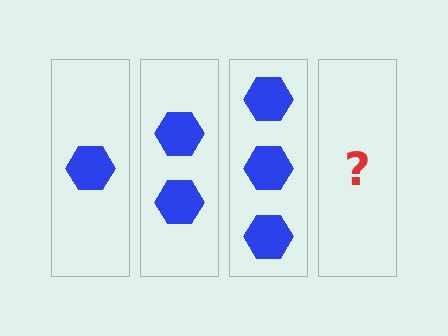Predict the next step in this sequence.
The next step is 4 hexagons.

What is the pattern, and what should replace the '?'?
The pattern is that each step adds one more hexagon. The '?' should be 4 hexagons.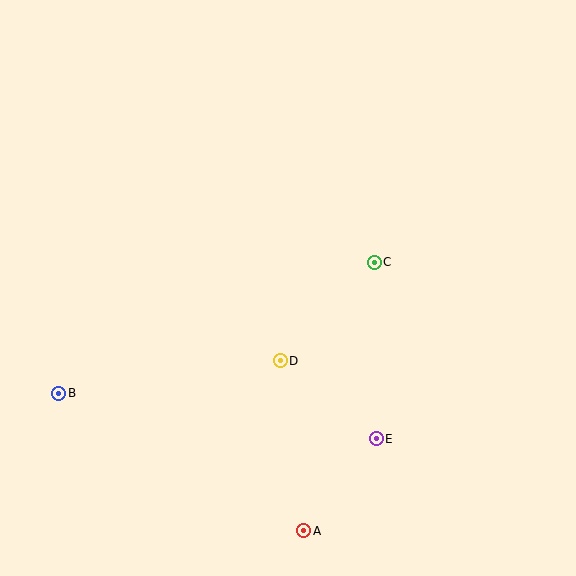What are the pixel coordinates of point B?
Point B is at (59, 393).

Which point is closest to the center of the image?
Point D at (280, 361) is closest to the center.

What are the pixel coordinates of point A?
Point A is at (304, 531).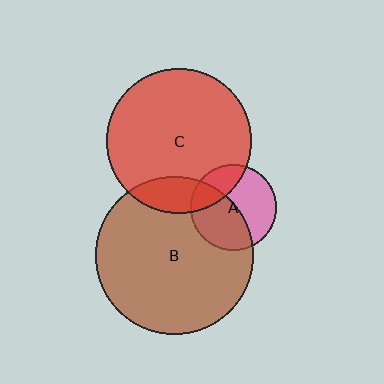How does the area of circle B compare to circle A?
Approximately 3.4 times.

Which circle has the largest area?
Circle B (brown).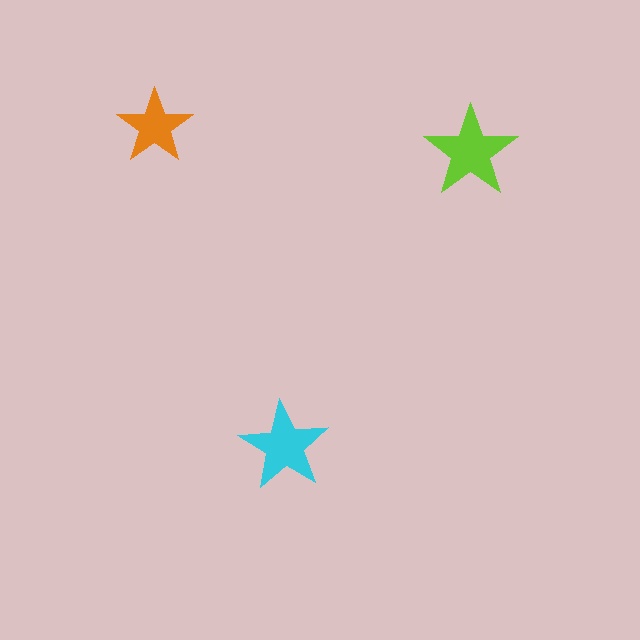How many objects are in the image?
There are 3 objects in the image.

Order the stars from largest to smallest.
the lime one, the cyan one, the orange one.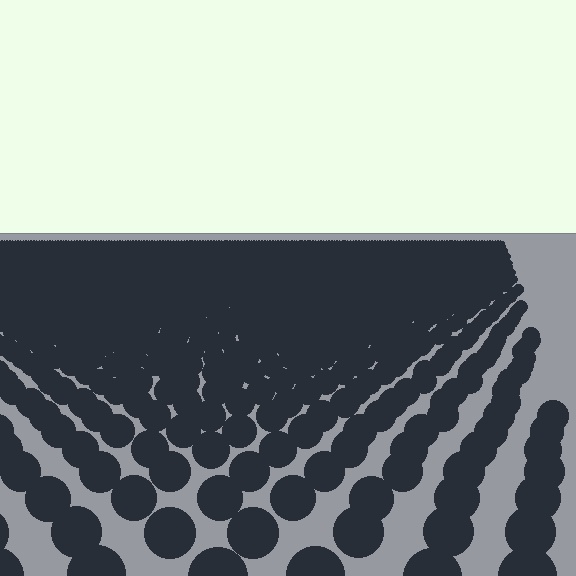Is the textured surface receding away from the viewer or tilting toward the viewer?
The surface is receding away from the viewer. Texture elements get smaller and denser toward the top.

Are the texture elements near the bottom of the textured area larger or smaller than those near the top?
Larger. Near the bottom, elements are closer to the viewer and appear at a bigger on-screen size.